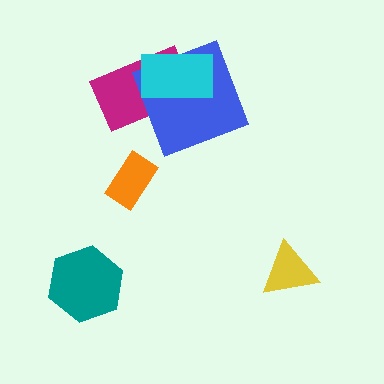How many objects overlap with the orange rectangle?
0 objects overlap with the orange rectangle.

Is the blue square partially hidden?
Yes, it is partially covered by another shape.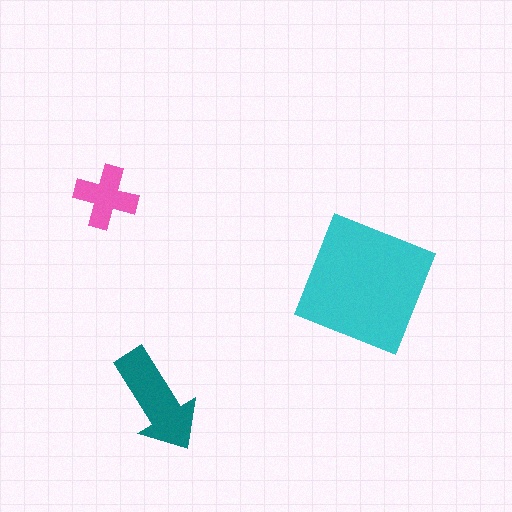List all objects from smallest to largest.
The pink cross, the teal arrow, the cyan square.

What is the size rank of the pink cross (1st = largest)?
3rd.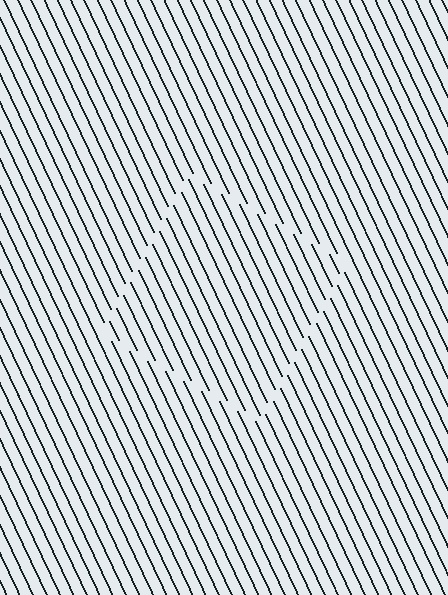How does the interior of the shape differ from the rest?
The interior of the shape contains the same grating, shifted by half a period — the contour is defined by the phase discontinuity where line-ends from the inner and outer gratings abut.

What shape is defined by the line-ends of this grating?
An illusory square. The interior of the shape contains the same grating, shifted by half a period — the contour is defined by the phase discontinuity where line-ends from the inner and outer gratings abut.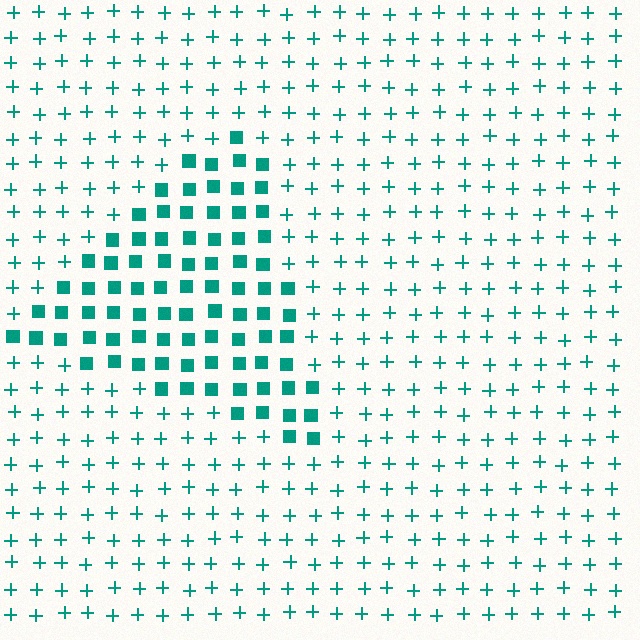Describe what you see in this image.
The image is filled with small teal elements arranged in a uniform grid. A triangle-shaped region contains squares, while the surrounding area contains plus signs. The boundary is defined purely by the change in element shape.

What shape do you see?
I see a triangle.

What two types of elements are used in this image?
The image uses squares inside the triangle region and plus signs outside it.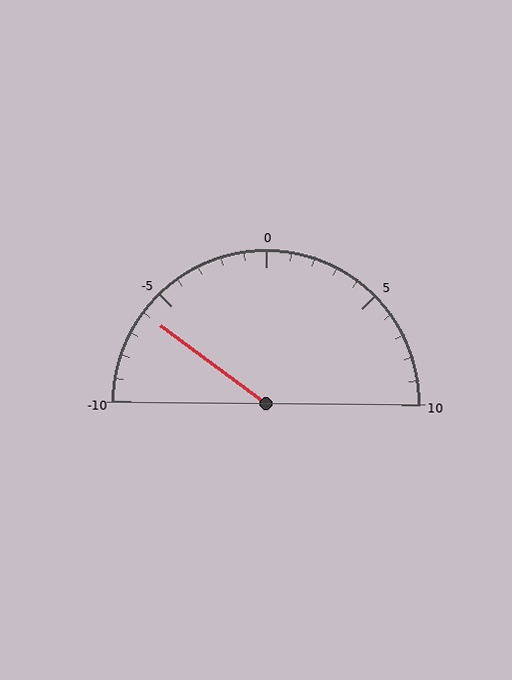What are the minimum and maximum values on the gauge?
The gauge ranges from -10 to 10.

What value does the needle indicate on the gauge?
The needle indicates approximately -6.